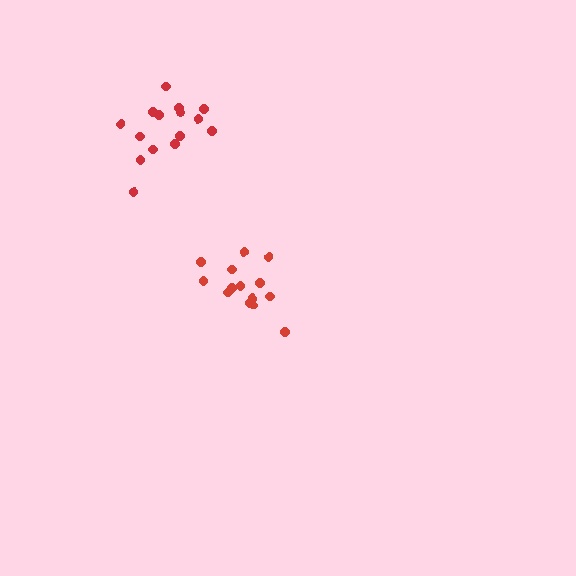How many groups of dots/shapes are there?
There are 2 groups.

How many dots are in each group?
Group 1: 15 dots, Group 2: 14 dots (29 total).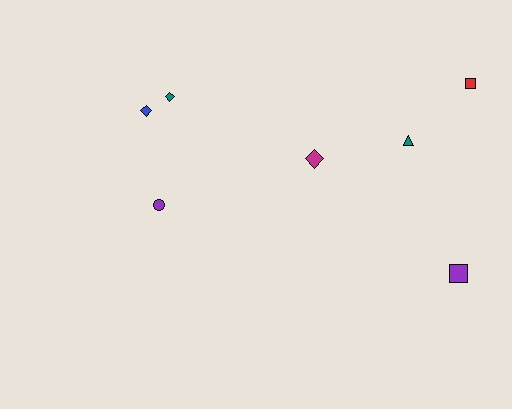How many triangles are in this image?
There is 1 triangle.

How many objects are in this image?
There are 7 objects.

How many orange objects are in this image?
There are no orange objects.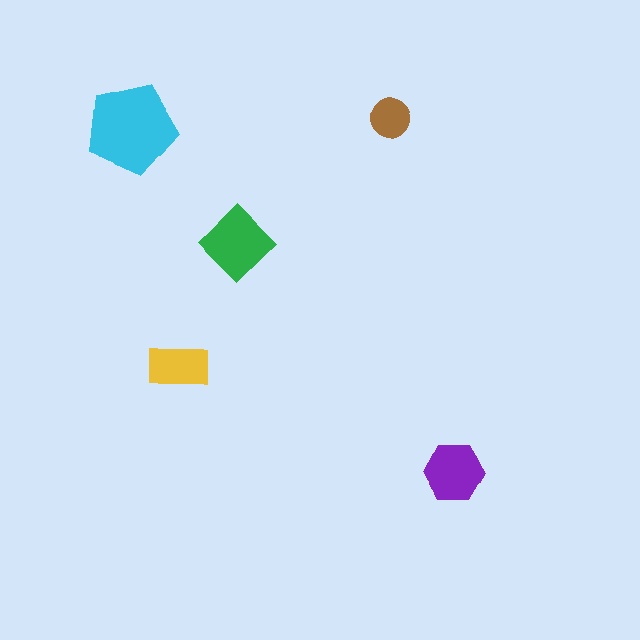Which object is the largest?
The cyan pentagon.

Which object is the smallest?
The brown circle.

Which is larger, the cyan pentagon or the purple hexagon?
The cyan pentagon.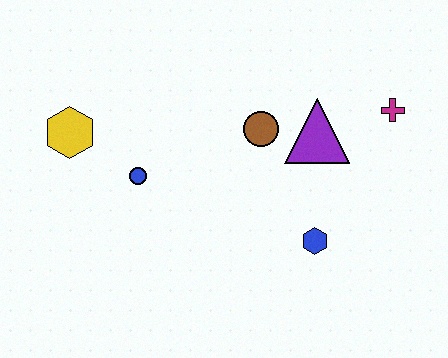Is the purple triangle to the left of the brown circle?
No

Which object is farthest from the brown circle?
The yellow hexagon is farthest from the brown circle.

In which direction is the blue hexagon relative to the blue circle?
The blue hexagon is to the right of the blue circle.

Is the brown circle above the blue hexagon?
Yes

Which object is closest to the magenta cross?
The purple triangle is closest to the magenta cross.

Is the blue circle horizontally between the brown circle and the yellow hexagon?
Yes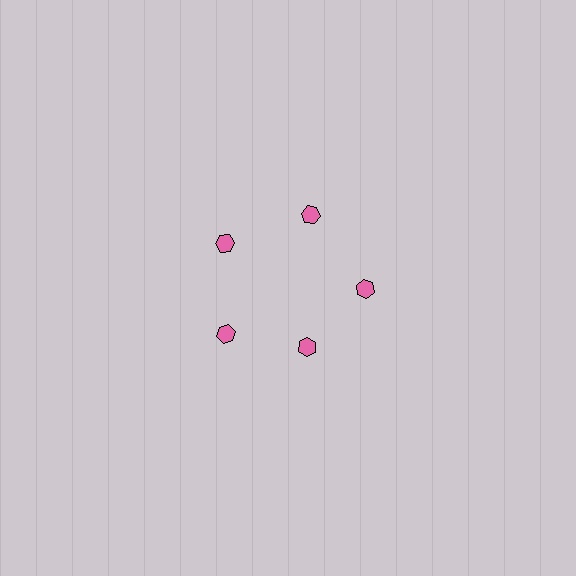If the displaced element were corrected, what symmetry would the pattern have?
It would have 5-fold rotational symmetry — the pattern would map onto itself every 72 degrees.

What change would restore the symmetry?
The symmetry would be restored by moving it outward, back onto the ring so that all 5 hexagons sit at equal angles and equal distance from the center.